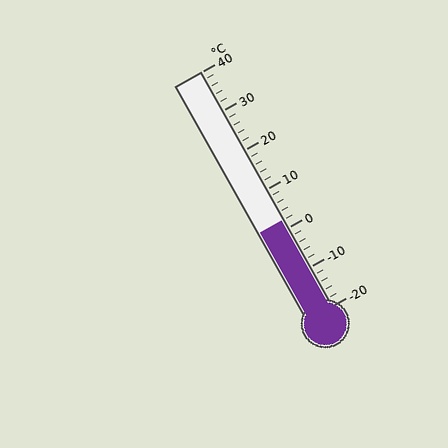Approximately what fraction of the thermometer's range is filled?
The thermometer is filled to approximately 35% of its range.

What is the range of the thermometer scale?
The thermometer scale ranges from -20°C to 40°C.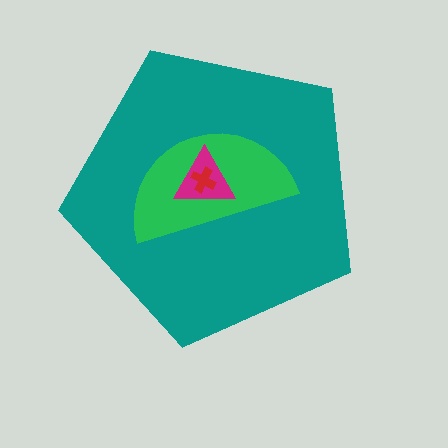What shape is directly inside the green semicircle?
The magenta triangle.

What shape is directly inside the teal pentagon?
The green semicircle.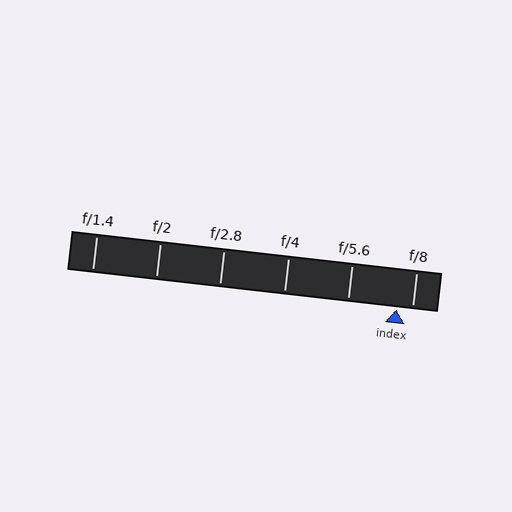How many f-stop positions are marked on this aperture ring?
There are 6 f-stop positions marked.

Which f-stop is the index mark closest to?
The index mark is closest to f/8.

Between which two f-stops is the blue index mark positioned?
The index mark is between f/5.6 and f/8.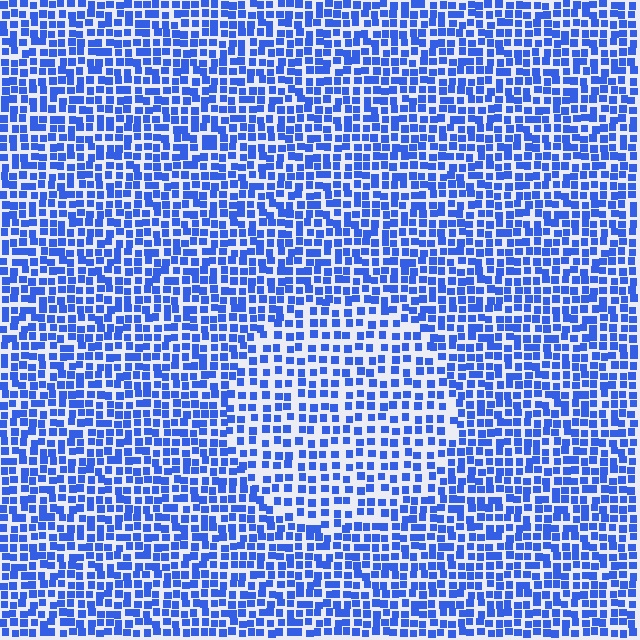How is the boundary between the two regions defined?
The boundary is defined by a change in element density (approximately 1.5x ratio). All elements are the same color, size, and shape.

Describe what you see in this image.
The image contains small blue elements arranged at two different densities. A circle-shaped region is visible where the elements are less densely packed than the surrounding area.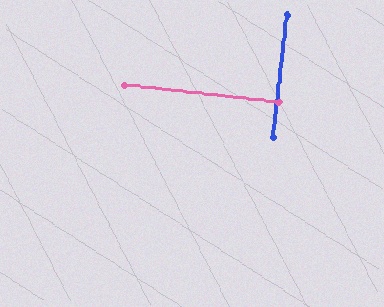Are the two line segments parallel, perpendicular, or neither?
Perpendicular — they meet at approximately 90°.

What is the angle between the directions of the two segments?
Approximately 90 degrees.